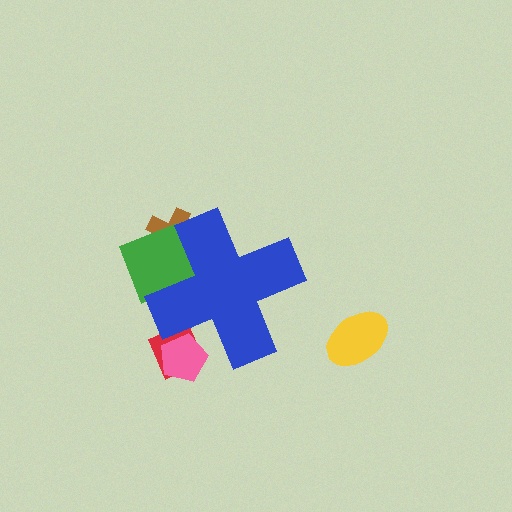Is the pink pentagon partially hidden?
Yes, the pink pentagon is partially hidden behind the blue cross.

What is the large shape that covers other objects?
A blue cross.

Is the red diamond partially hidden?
Yes, the red diamond is partially hidden behind the blue cross.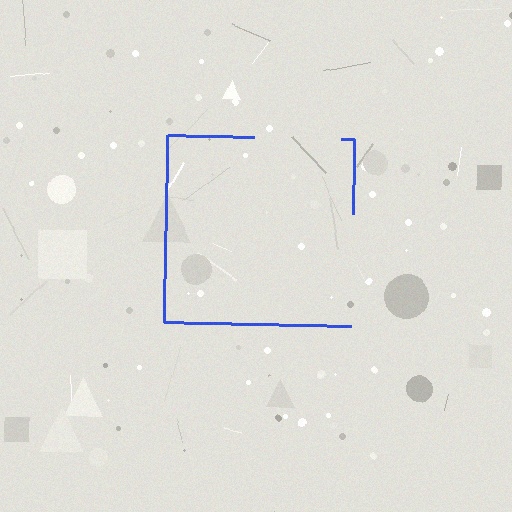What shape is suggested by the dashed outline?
The dashed outline suggests a square.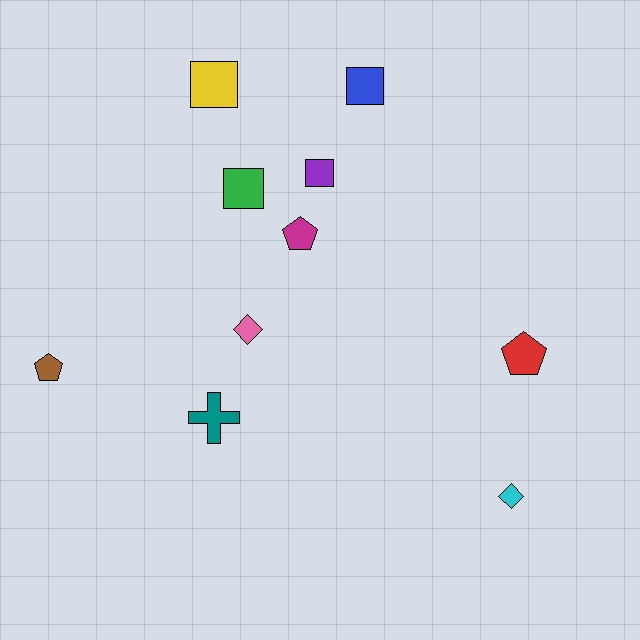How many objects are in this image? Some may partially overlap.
There are 10 objects.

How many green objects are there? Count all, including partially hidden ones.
There is 1 green object.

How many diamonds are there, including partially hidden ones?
There are 2 diamonds.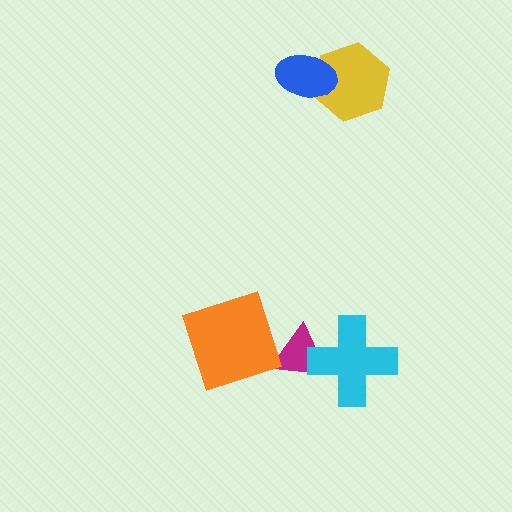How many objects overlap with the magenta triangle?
1 object overlaps with the magenta triangle.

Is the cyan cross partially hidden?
No, no other shape covers it.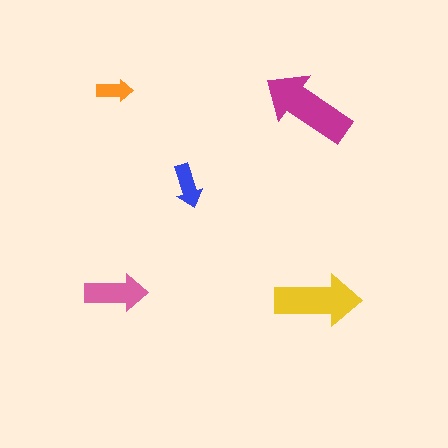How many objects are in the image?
There are 5 objects in the image.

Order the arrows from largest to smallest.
the magenta one, the yellow one, the pink one, the blue one, the orange one.